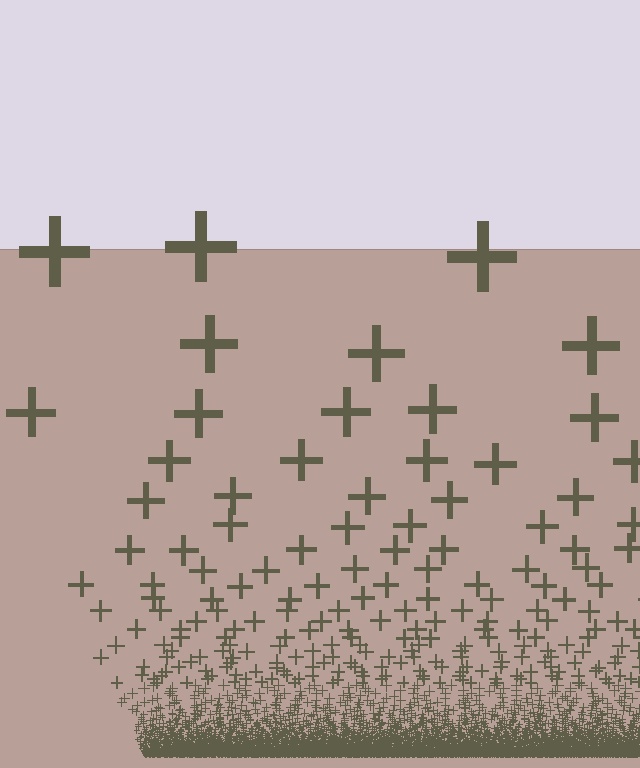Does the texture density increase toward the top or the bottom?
Density increases toward the bottom.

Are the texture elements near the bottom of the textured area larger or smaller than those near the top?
Smaller. The gradient is inverted — elements near the bottom are smaller and denser.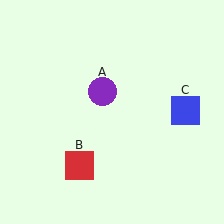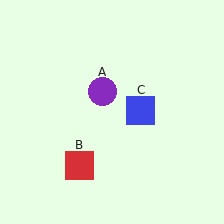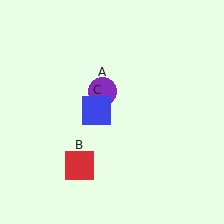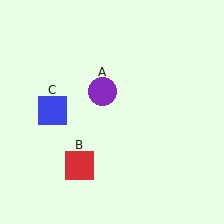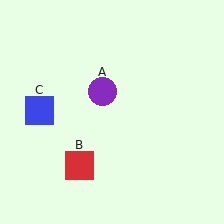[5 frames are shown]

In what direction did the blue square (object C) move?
The blue square (object C) moved left.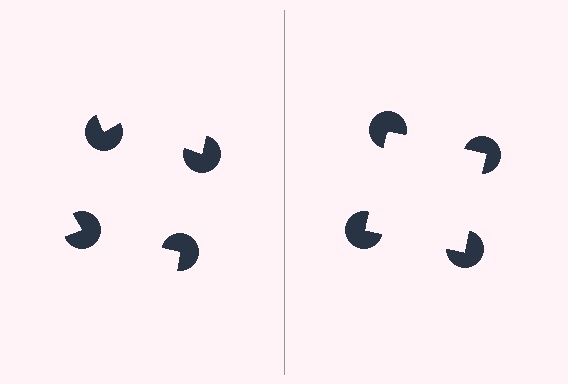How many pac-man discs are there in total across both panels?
8 — 4 on each side.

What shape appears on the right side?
An illusory square.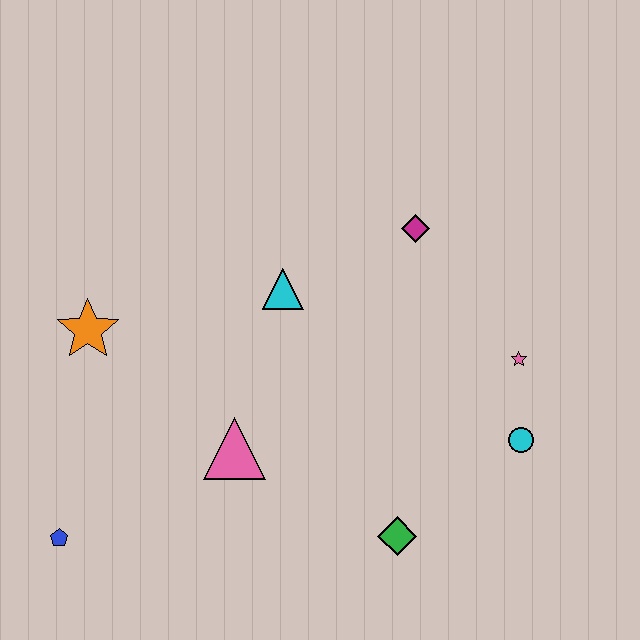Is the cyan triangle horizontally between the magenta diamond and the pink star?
No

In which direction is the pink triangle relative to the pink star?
The pink triangle is to the left of the pink star.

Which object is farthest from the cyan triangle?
The blue pentagon is farthest from the cyan triangle.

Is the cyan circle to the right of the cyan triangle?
Yes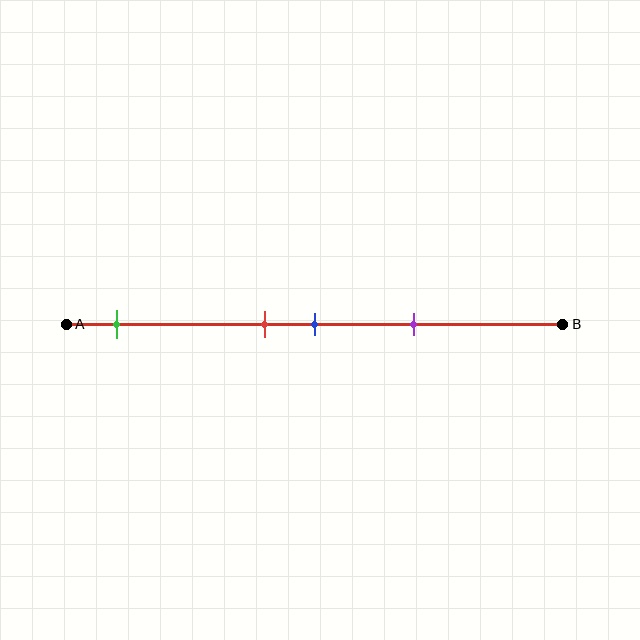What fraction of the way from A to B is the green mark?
The green mark is approximately 10% (0.1) of the way from A to B.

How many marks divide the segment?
There are 4 marks dividing the segment.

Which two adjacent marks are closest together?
The red and blue marks are the closest adjacent pair.